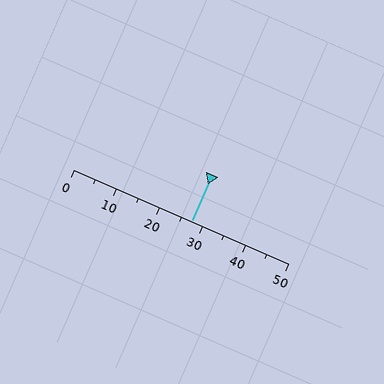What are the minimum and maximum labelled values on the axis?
The axis runs from 0 to 50.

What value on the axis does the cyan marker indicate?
The marker indicates approximately 27.5.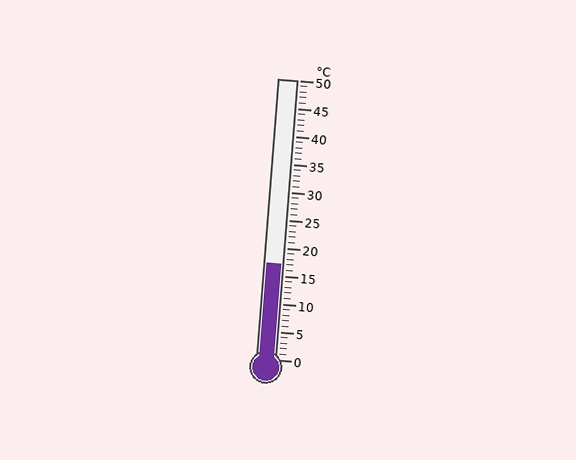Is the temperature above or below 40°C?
The temperature is below 40°C.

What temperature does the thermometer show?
The thermometer shows approximately 17°C.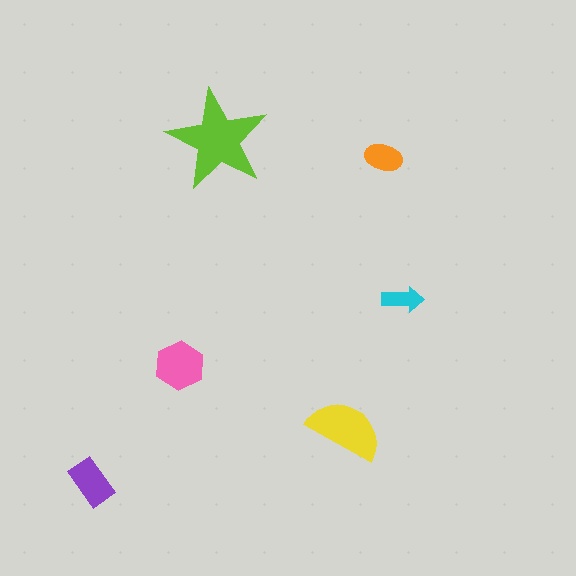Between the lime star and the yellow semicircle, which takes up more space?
The lime star.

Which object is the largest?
The lime star.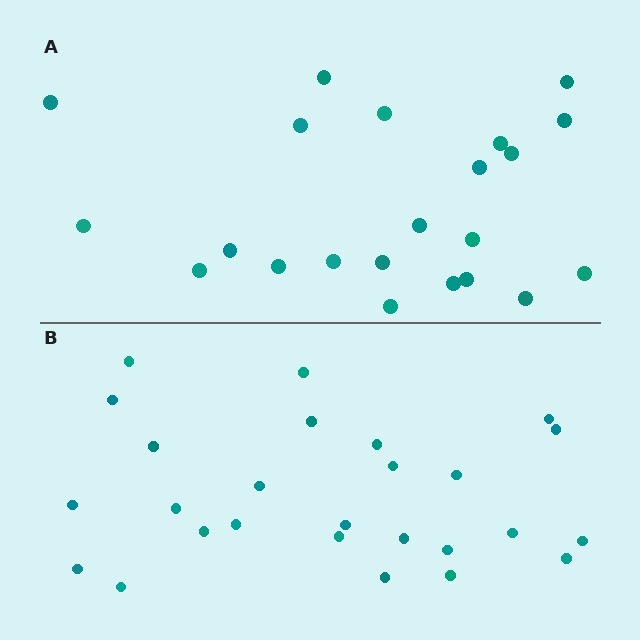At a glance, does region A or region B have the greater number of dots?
Region B (the bottom region) has more dots.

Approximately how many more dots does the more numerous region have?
Region B has about 4 more dots than region A.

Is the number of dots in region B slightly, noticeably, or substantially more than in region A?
Region B has only slightly more — the two regions are fairly close. The ratio is roughly 1.2 to 1.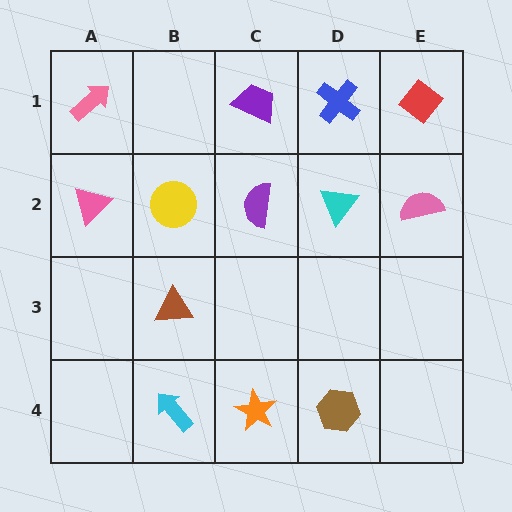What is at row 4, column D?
A brown hexagon.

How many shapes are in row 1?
4 shapes.